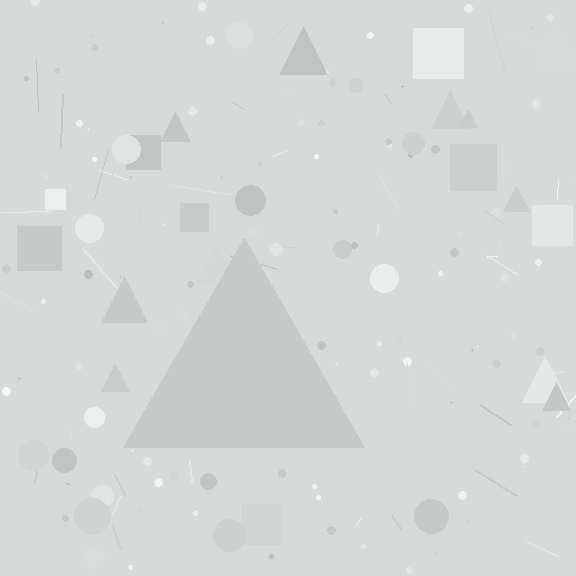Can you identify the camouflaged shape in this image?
The camouflaged shape is a triangle.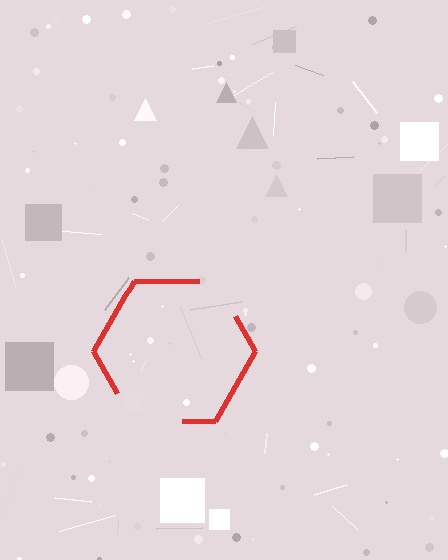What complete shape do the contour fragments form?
The contour fragments form a hexagon.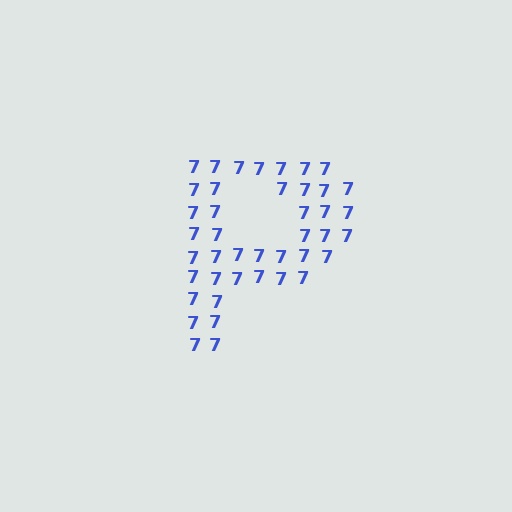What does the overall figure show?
The overall figure shows the letter P.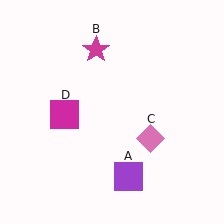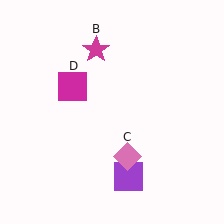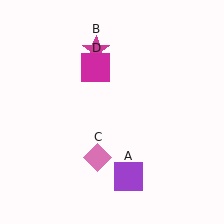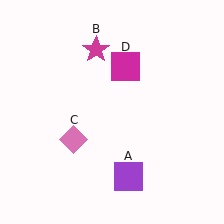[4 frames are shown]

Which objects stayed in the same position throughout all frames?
Purple square (object A) and magenta star (object B) remained stationary.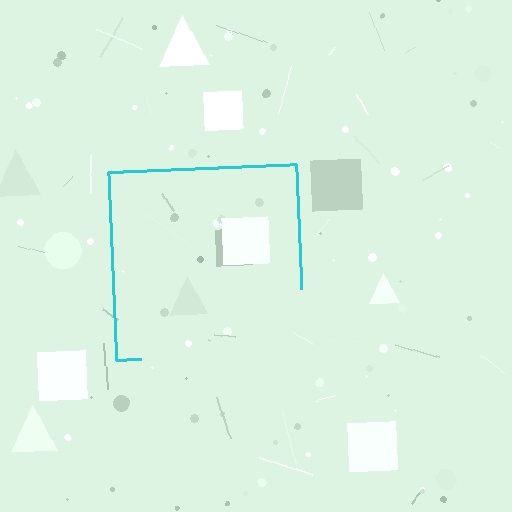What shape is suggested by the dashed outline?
The dashed outline suggests a square.